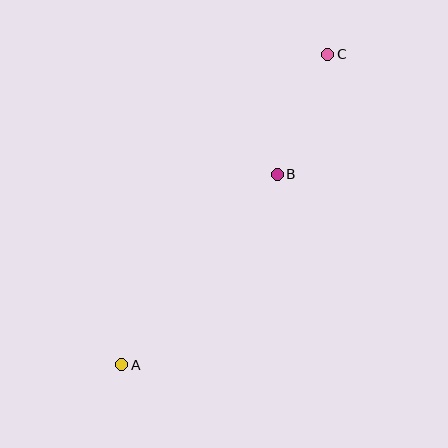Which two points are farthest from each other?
Points A and C are farthest from each other.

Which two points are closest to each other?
Points B and C are closest to each other.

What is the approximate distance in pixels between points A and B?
The distance between A and B is approximately 246 pixels.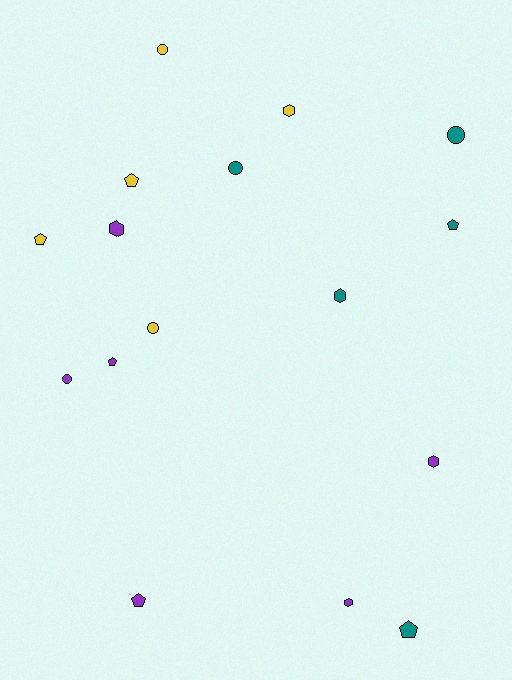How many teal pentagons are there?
There are 2 teal pentagons.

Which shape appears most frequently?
Pentagon, with 6 objects.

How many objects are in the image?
There are 16 objects.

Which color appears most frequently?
Purple, with 6 objects.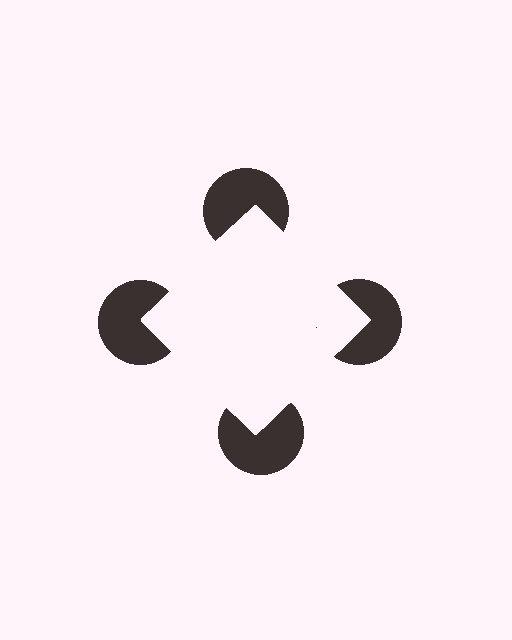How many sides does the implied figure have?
4 sides.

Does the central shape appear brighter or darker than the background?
It typically appears slightly brighter than the background, even though no actual brightness change is drawn.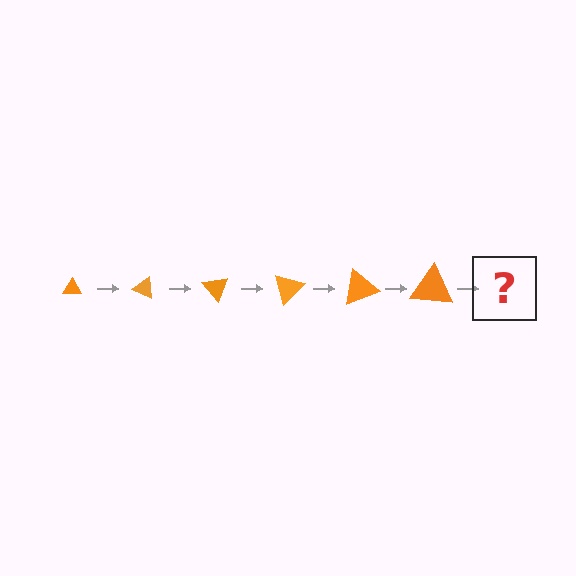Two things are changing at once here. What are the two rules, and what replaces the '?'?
The two rules are that the triangle grows larger each step and it rotates 25 degrees each step. The '?' should be a triangle, larger than the previous one and rotated 150 degrees from the start.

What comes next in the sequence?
The next element should be a triangle, larger than the previous one and rotated 150 degrees from the start.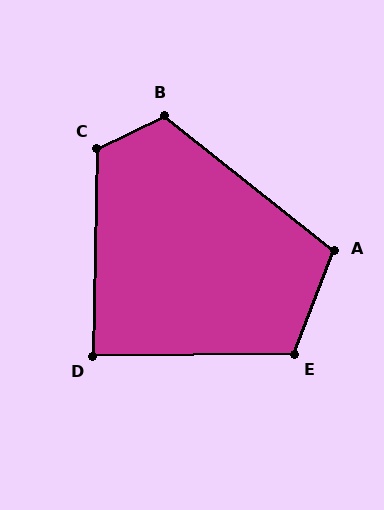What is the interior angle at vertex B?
Approximately 115 degrees (obtuse).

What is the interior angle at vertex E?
Approximately 112 degrees (obtuse).